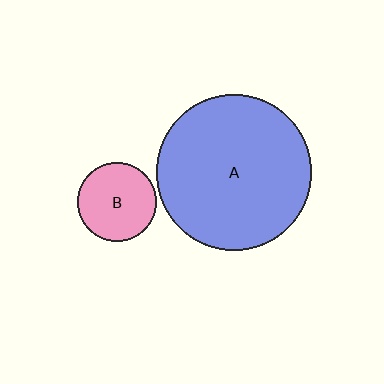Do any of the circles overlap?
No, none of the circles overlap.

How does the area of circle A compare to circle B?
Approximately 3.9 times.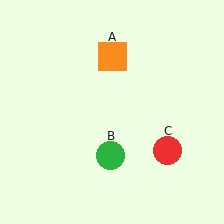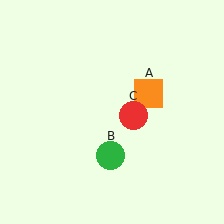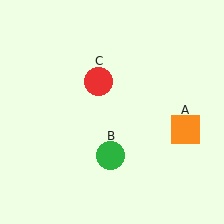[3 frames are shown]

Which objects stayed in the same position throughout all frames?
Green circle (object B) remained stationary.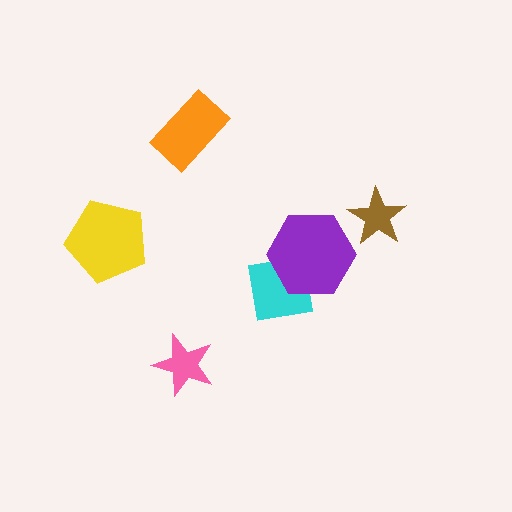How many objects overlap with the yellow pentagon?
0 objects overlap with the yellow pentagon.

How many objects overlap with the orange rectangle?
0 objects overlap with the orange rectangle.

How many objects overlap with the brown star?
0 objects overlap with the brown star.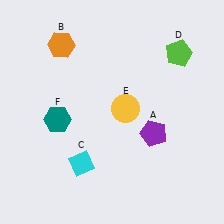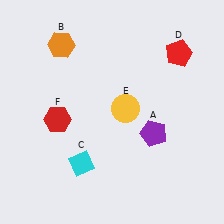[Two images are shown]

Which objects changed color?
D changed from lime to red. F changed from teal to red.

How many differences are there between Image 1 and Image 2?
There are 2 differences between the two images.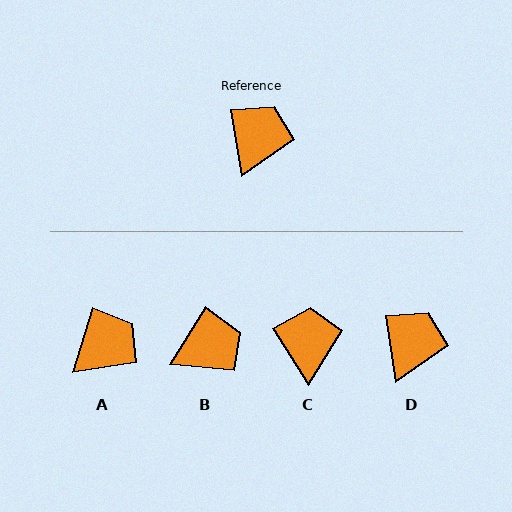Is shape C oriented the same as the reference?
No, it is off by about 24 degrees.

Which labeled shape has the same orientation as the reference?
D.